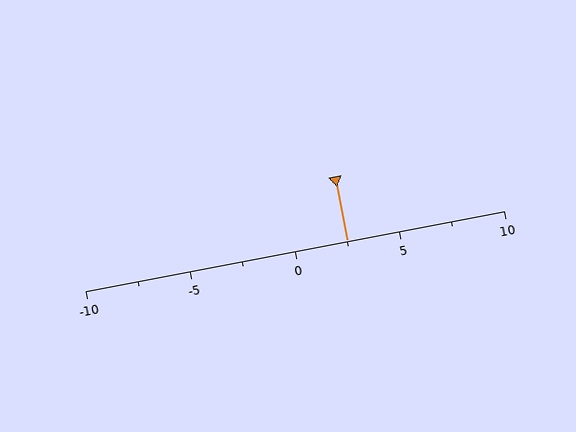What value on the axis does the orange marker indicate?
The marker indicates approximately 2.5.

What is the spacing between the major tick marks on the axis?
The major ticks are spaced 5 apart.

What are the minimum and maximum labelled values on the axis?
The axis runs from -10 to 10.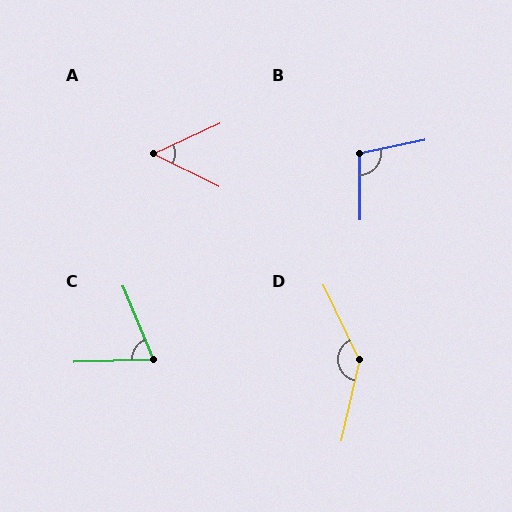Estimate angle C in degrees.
Approximately 70 degrees.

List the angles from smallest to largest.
A (51°), C (70°), B (101°), D (142°).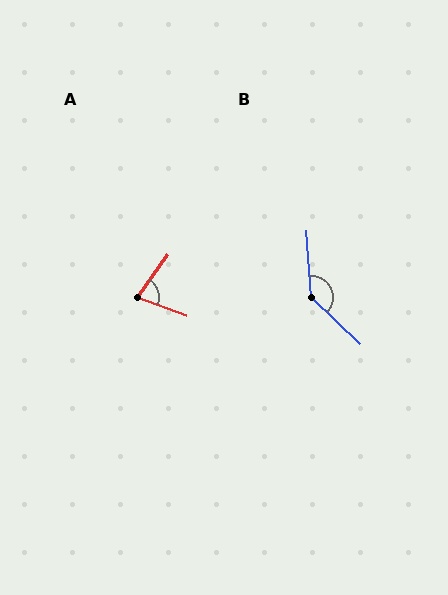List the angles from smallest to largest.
A (75°), B (137°).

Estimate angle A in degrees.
Approximately 75 degrees.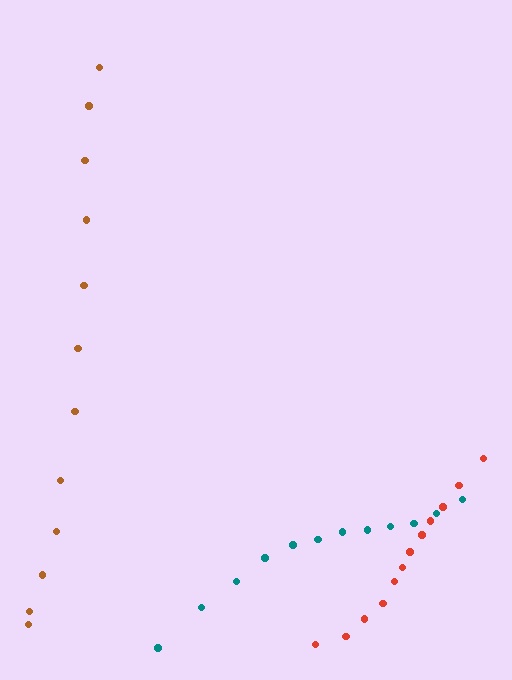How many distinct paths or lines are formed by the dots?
There are 3 distinct paths.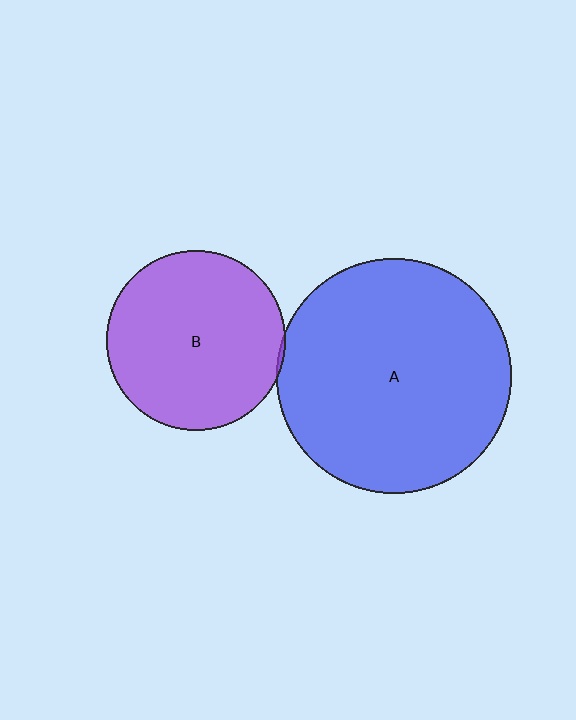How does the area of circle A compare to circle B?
Approximately 1.7 times.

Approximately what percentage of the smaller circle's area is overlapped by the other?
Approximately 5%.